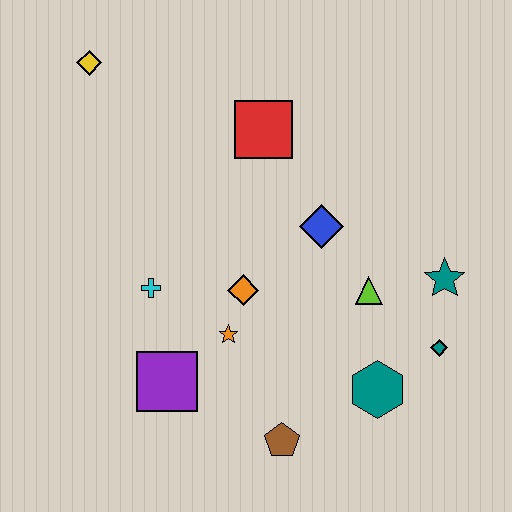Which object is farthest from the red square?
The brown pentagon is farthest from the red square.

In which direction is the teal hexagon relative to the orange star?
The teal hexagon is to the right of the orange star.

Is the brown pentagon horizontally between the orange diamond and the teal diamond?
Yes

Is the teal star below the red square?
Yes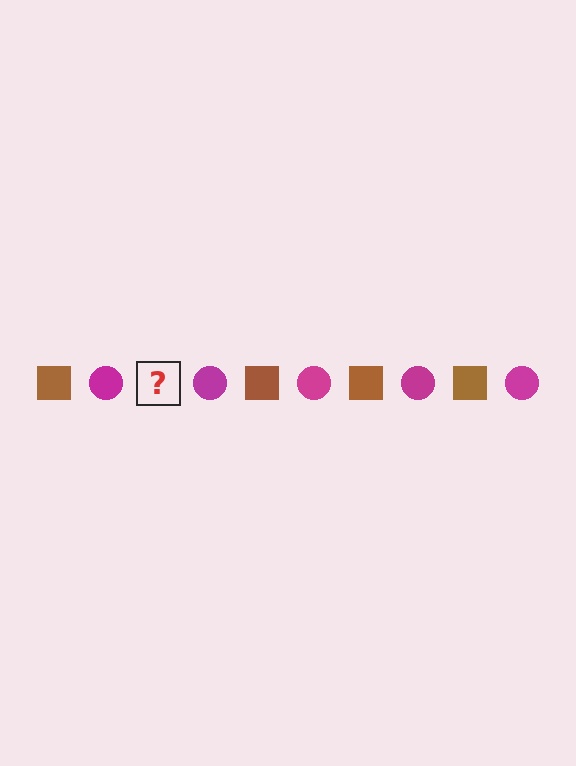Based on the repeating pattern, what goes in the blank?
The blank should be a brown square.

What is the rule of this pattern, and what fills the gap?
The rule is that the pattern alternates between brown square and magenta circle. The gap should be filled with a brown square.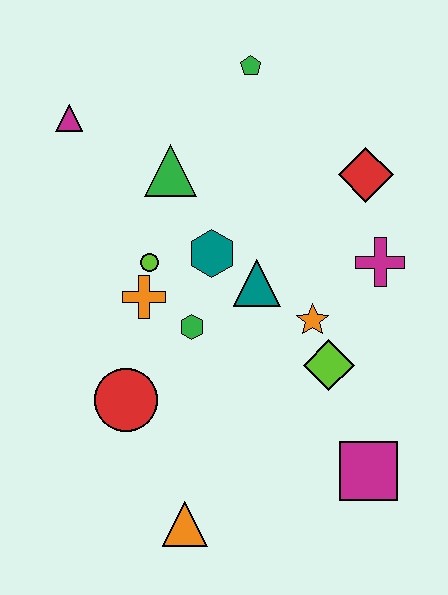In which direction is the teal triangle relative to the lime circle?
The teal triangle is to the right of the lime circle.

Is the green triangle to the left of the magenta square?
Yes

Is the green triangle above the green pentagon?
No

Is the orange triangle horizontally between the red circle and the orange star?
Yes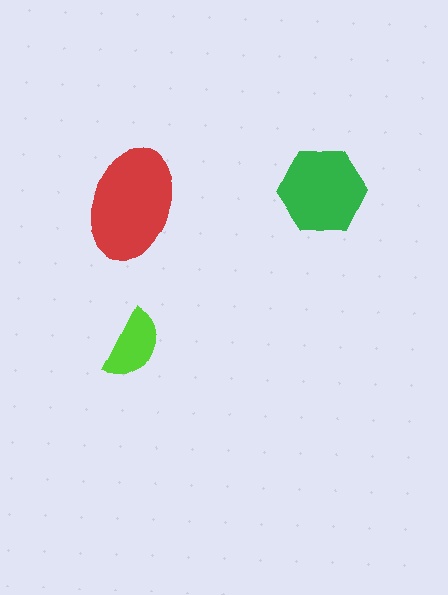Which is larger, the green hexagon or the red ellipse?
The red ellipse.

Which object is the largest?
The red ellipse.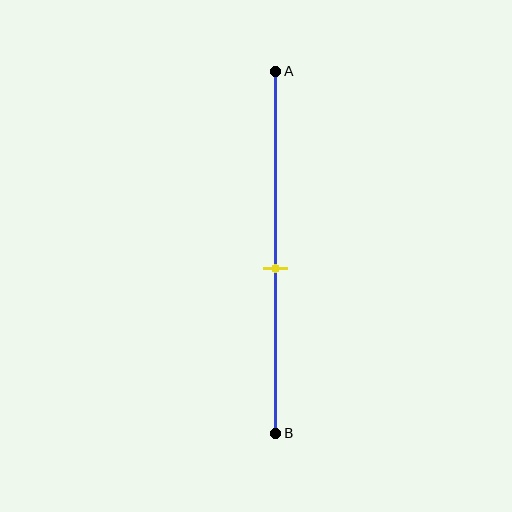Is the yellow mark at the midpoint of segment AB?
No, the mark is at about 55% from A, not at the 50% midpoint.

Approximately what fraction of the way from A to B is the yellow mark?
The yellow mark is approximately 55% of the way from A to B.